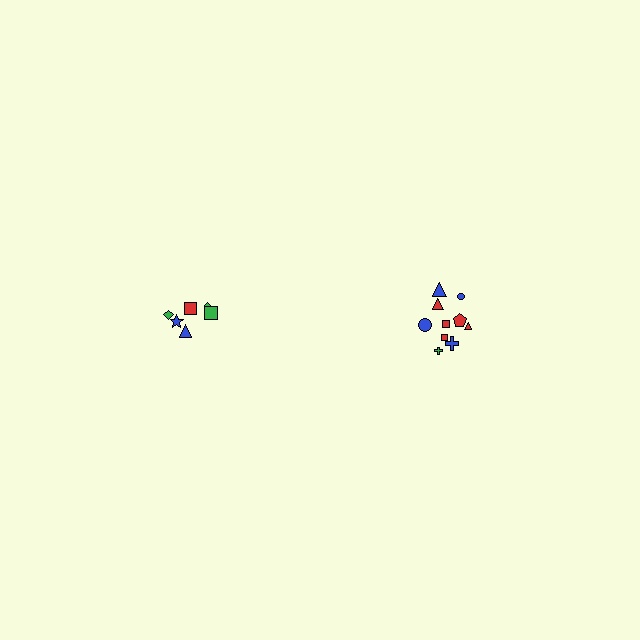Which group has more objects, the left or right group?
The right group.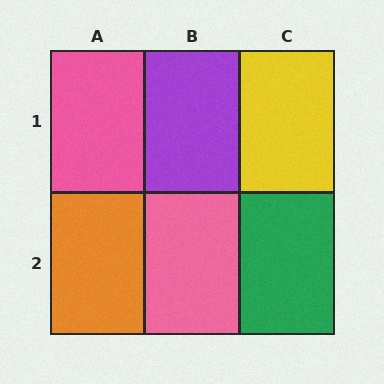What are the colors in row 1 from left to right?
Pink, purple, yellow.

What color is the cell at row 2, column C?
Green.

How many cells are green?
1 cell is green.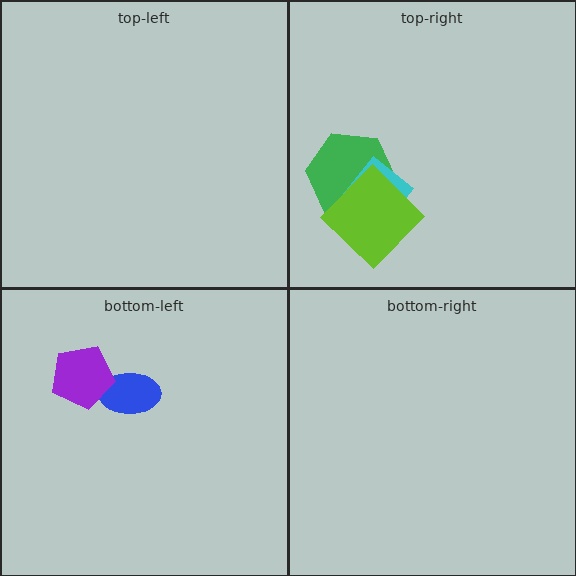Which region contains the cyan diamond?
The top-right region.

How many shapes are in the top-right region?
3.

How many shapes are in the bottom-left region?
2.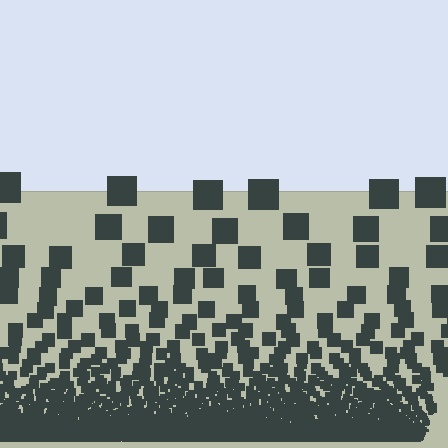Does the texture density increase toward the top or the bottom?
Density increases toward the bottom.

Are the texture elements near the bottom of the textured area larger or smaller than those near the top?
Smaller. The gradient is inverted — elements near the bottom are smaller and denser.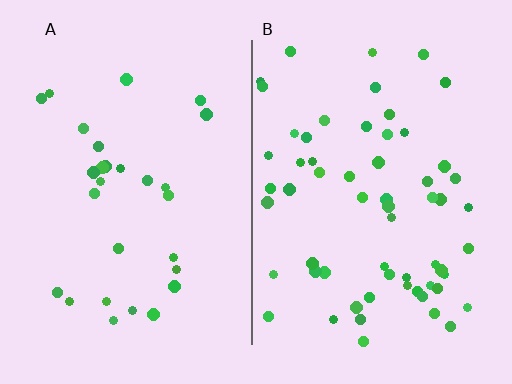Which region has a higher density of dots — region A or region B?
B (the right).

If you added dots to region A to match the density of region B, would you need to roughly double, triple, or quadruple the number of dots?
Approximately double.